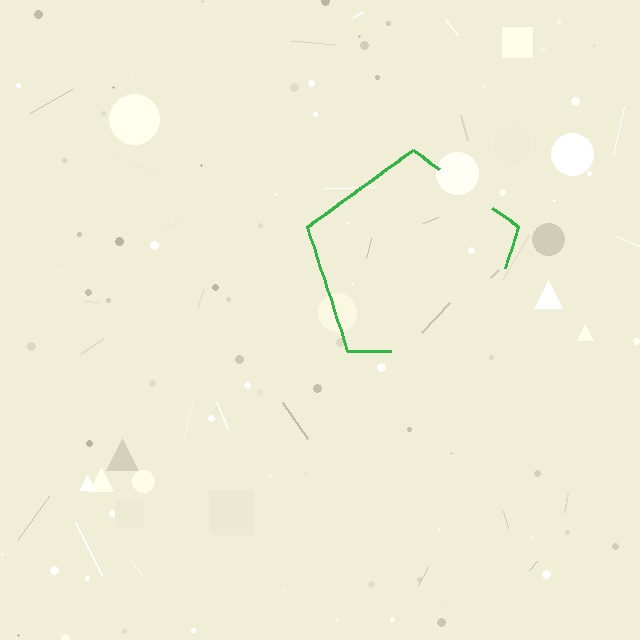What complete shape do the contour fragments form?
The contour fragments form a pentagon.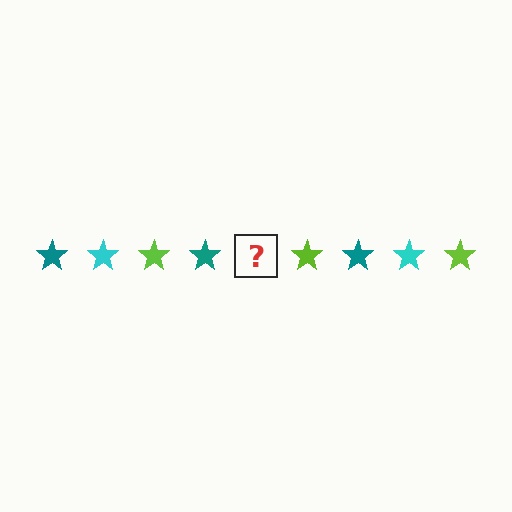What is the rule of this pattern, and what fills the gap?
The rule is that the pattern cycles through teal, cyan, lime stars. The gap should be filled with a cyan star.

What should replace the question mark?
The question mark should be replaced with a cyan star.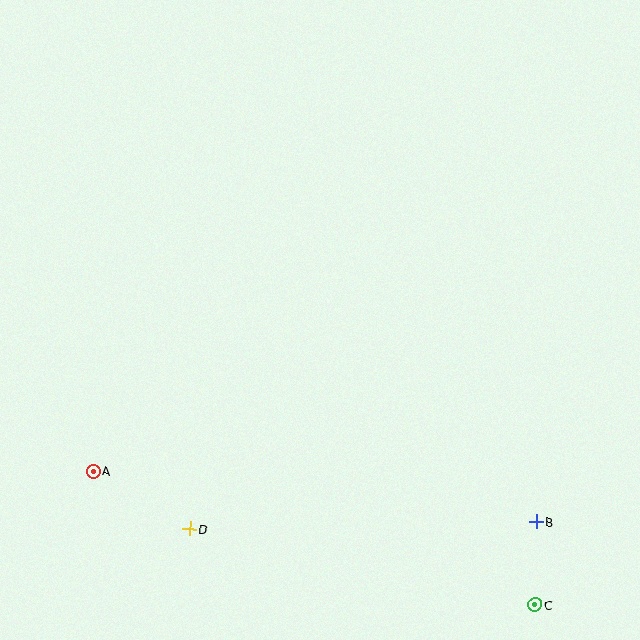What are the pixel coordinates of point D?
Point D is at (190, 529).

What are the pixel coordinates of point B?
Point B is at (536, 522).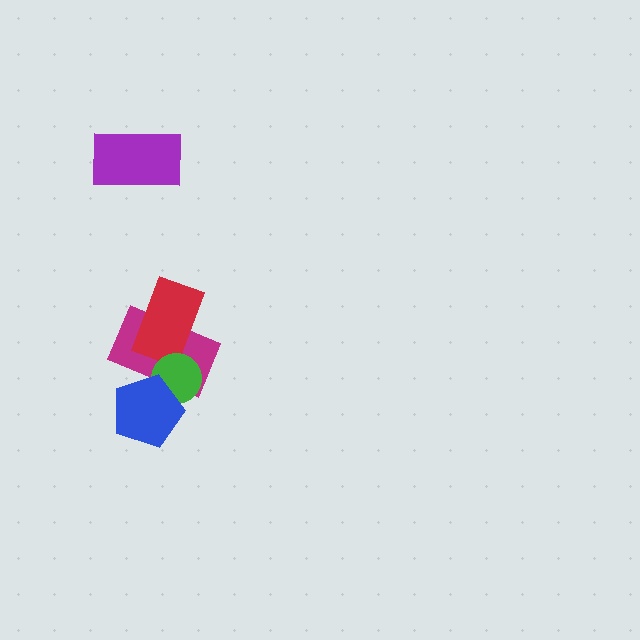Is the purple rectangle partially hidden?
No, no other shape covers it.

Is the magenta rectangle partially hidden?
Yes, it is partially covered by another shape.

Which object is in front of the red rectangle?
The green circle is in front of the red rectangle.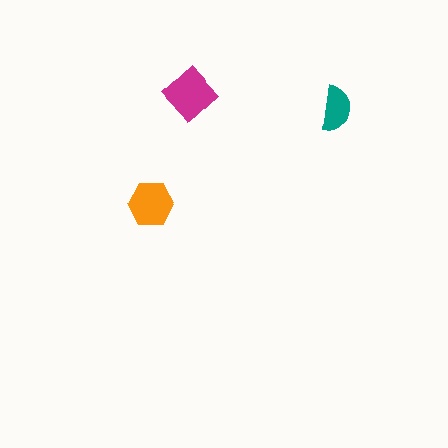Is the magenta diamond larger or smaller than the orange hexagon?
Larger.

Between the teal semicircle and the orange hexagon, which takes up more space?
The orange hexagon.